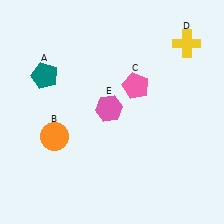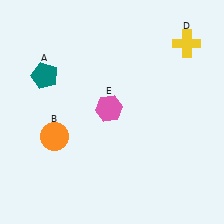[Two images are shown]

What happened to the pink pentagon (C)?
The pink pentagon (C) was removed in Image 2. It was in the top-right area of Image 1.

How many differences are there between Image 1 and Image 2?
There is 1 difference between the two images.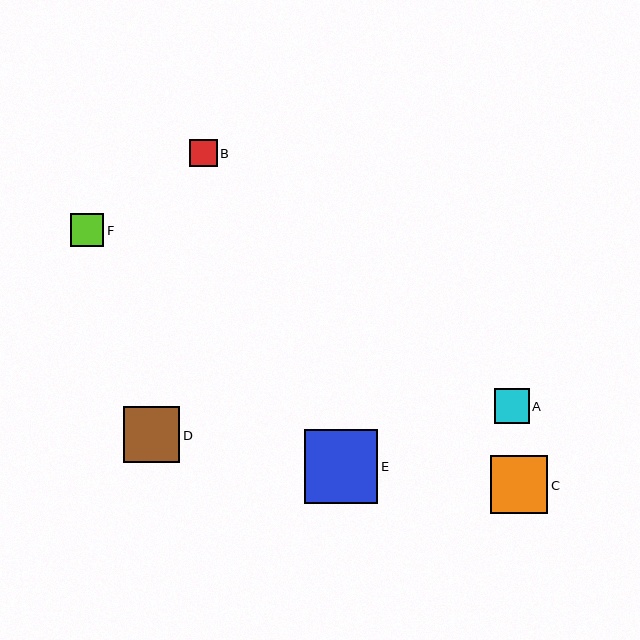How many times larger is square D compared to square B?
Square D is approximately 2.1 times the size of square B.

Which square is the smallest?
Square B is the smallest with a size of approximately 27 pixels.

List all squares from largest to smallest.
From largest to smallest: E, C, D, A, F, B.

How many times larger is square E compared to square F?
Square E is approximately 2.2 times the size of square F.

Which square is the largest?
Square E is the largest with a size of approximately 74 pixels.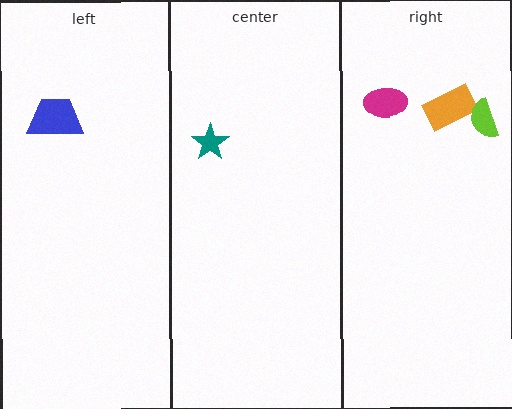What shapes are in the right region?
The orange rectangle, the lime semicircle, the magenta ellipse.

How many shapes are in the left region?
1.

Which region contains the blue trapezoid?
The left region.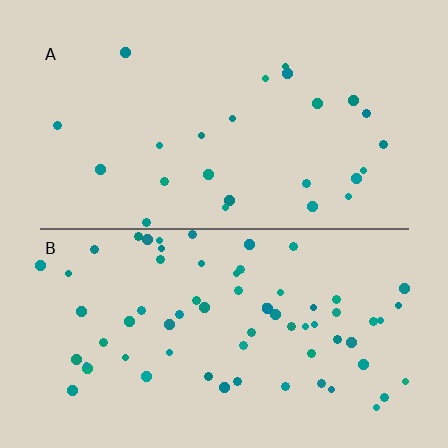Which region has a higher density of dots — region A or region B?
B (the bottom).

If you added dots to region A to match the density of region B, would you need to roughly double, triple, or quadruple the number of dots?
Approximately triple.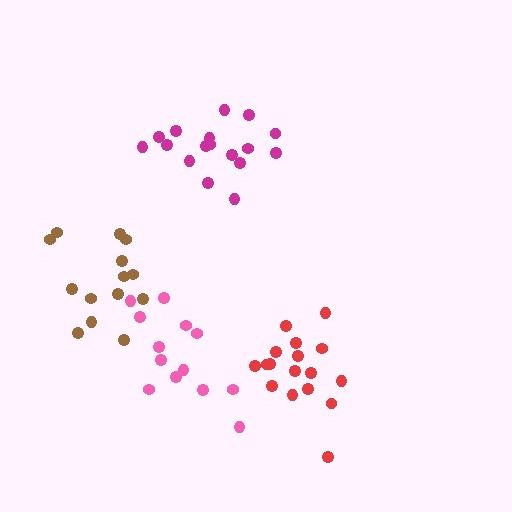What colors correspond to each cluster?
The clusters are colored: red, brown, magenta, pink.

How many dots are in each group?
Group 1: 17 dots, Group 2: 14 dots, Group 3: 17 dots, Group 4: 13 dots (61 total).